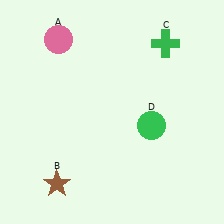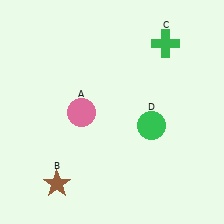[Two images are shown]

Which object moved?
The pink circle (A) moved down.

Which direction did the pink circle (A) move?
The pink circle (A) moved down.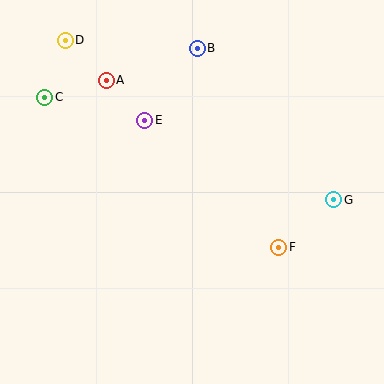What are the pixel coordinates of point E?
Point E is at (145, 120).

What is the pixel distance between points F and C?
The distance between F and C is 278 pixels.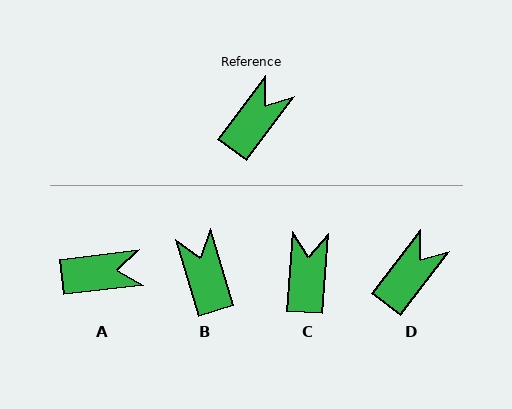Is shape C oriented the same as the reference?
No, it is off by about 33 degrees.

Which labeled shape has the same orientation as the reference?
D.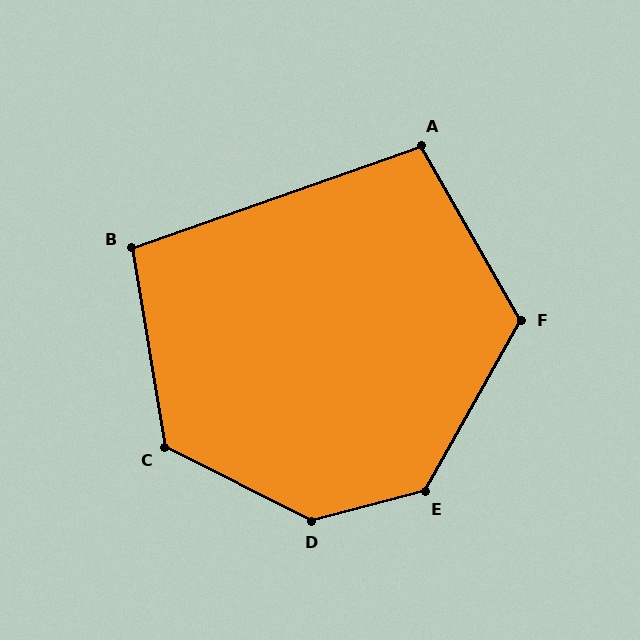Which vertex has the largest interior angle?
D, at approximately 139 degrees.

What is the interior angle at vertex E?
Approximately 134 degrees (obtuse).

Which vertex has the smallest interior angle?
B, at approximately 100 degrees.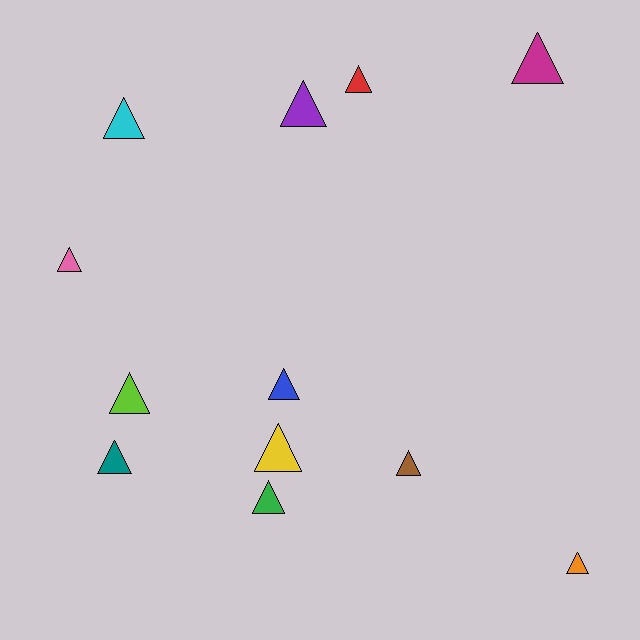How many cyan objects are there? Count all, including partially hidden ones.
There is 1 cyan object.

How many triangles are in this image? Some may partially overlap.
There are 12 triangles.